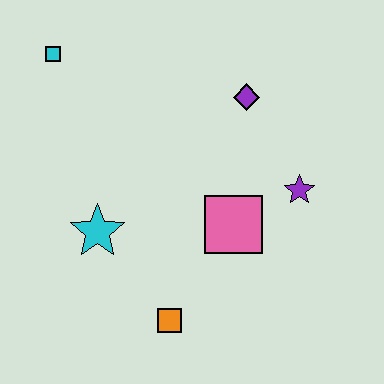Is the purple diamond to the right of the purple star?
No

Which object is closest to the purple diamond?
The purple star is closest to the purple diamond.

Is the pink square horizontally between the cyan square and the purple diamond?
Yes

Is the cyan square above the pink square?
Yes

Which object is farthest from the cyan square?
The orange square is farthest from the cyan square.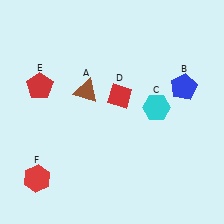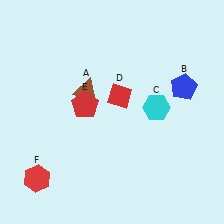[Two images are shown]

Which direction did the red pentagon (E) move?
The red pentagon (E) moved right.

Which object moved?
The red pentagon (E) moved right.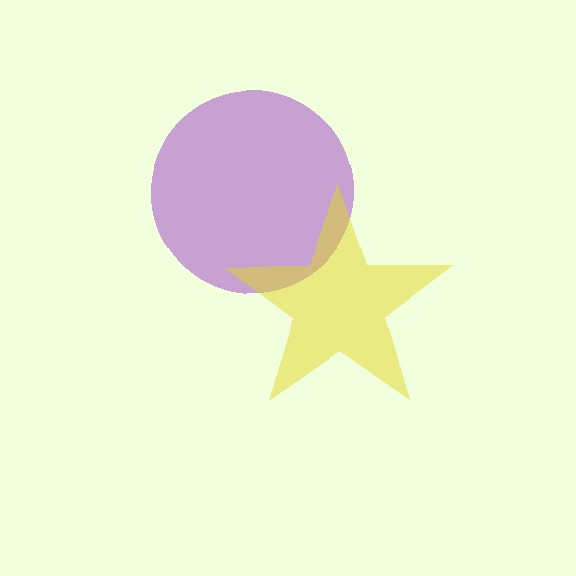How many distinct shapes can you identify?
There are 2 distinct shapes: a purple circle, a yellow star.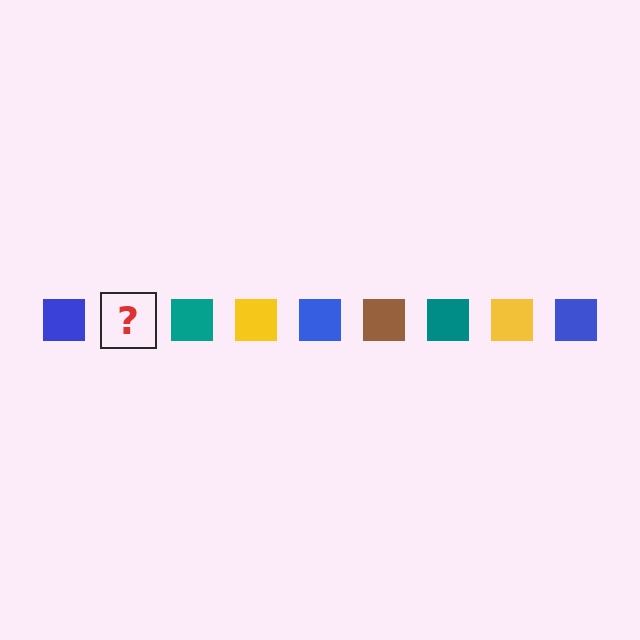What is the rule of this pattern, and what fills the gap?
The rule is that the pattern cycles through blue, brown, teal, yellow squares. The gap should be filled with a brown square.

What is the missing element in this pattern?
The missing element is a brown square.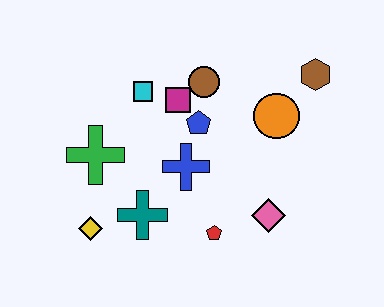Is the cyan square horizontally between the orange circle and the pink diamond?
No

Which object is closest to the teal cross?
The yellow diamond is closest to the teal cross.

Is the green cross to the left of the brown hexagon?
Yes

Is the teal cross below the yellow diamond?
No